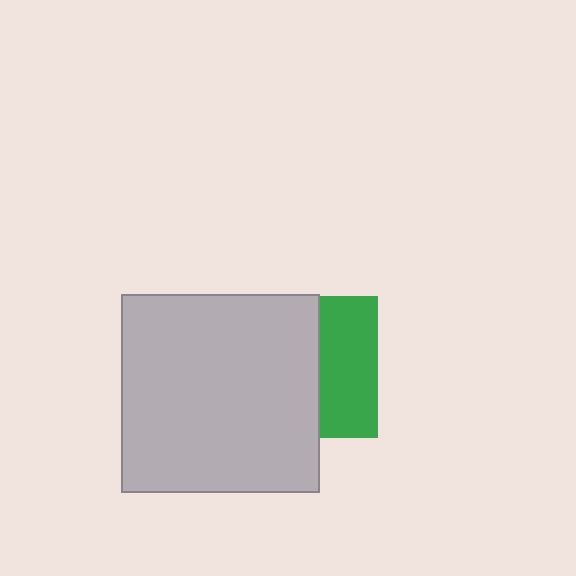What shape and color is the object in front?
The object in front is a light gray square.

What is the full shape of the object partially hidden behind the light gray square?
The partially hidden object is a green square.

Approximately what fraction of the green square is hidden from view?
Roughly 59% of the green square is hidden behind the light gray square.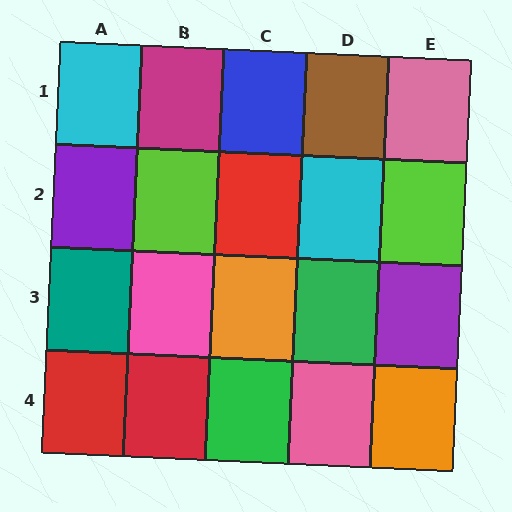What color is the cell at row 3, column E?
Purple.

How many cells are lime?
2 cells are lime.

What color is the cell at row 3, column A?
Teal.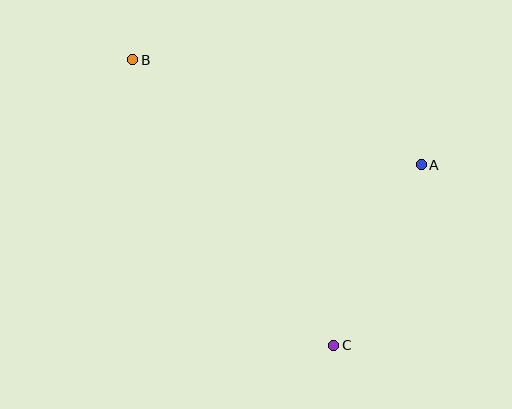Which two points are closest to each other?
Points A and C are closest to each other.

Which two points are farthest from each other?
Points B and C are farthest from each other.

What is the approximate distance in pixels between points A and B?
The distance between A and B is approximately 307 pixels.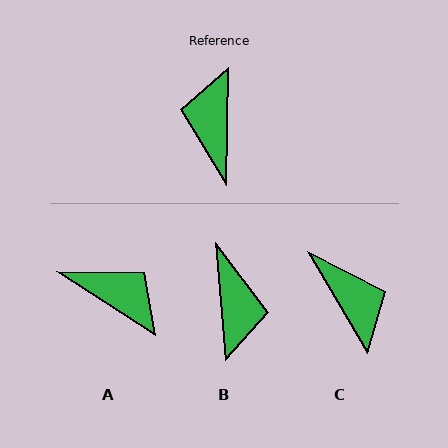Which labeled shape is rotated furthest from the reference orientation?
B, about 174 degrees away.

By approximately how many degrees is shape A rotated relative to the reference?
Approximately 122 degrees clockwise.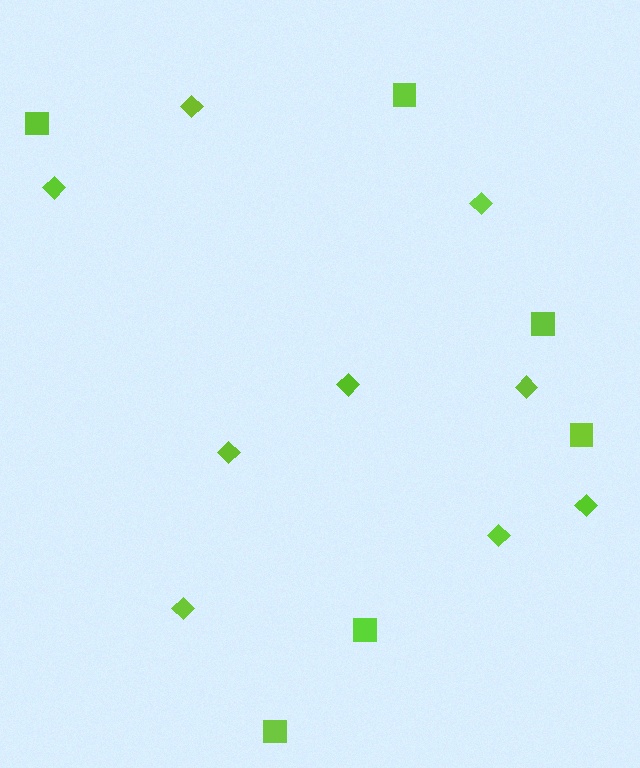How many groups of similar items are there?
There are 2 groups: one group of squares (6) and one group of diamonds (9).